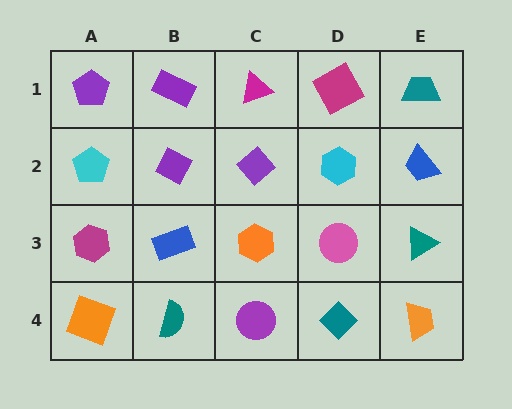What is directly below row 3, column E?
An orange trapezoid.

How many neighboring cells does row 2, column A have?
3.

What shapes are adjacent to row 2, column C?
A magenta triangle (row 1, column C), an orange hexagon (row 3, column C), a purple diamond (row 2, column B), a cyan hexagon (row 2, column D).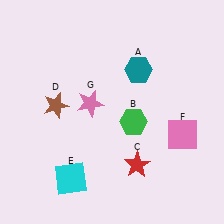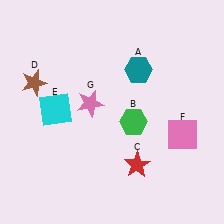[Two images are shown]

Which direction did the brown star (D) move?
The brown star (D) moved up.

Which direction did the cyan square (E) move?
The cyan square (E) moved up.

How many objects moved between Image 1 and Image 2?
2 objects moved between the two images.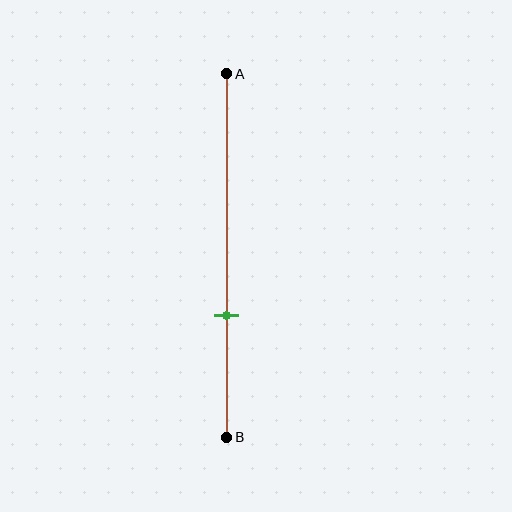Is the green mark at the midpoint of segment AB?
No, the mark is at about 65% from A, not at the 50% midpoint.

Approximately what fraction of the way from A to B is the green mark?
The green mark is approximately 65% of the way from A to B.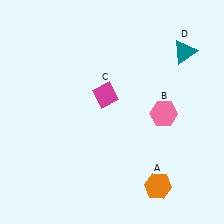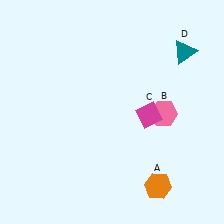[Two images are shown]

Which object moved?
The magenta diamond (C) moved right.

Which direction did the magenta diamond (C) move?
The magenta diamond (C) moved right.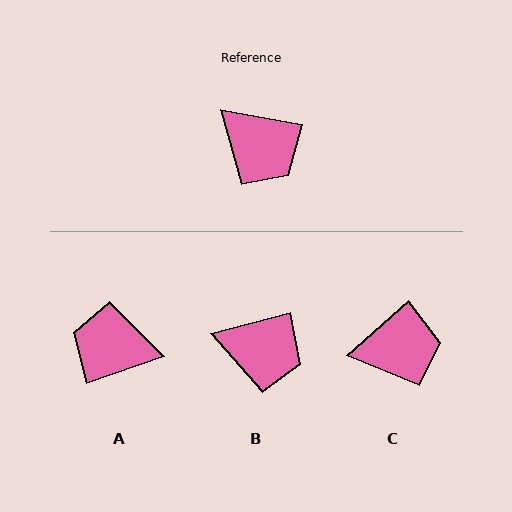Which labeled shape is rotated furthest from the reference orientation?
A, about 150 degrees away.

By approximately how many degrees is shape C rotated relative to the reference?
Approximately 52 degrees counter-clockwise.